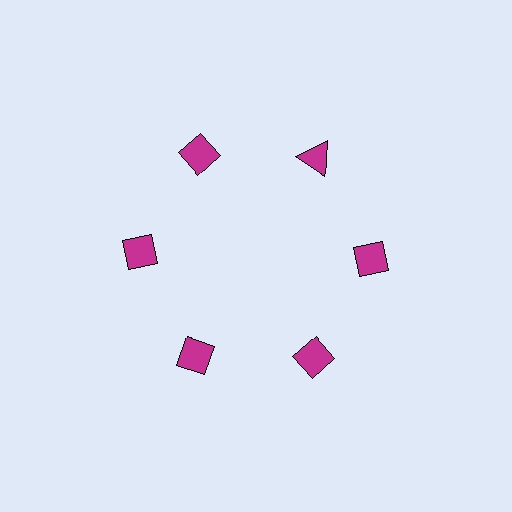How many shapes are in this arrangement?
There are 6 shapes arranged in a ring pattern.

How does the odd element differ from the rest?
It has a different shape: triangle instead of diamond.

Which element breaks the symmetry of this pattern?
The magenta triangle at roughly the 1 o'clock position breaks the symmetry. All other shapes are magenta diamonds.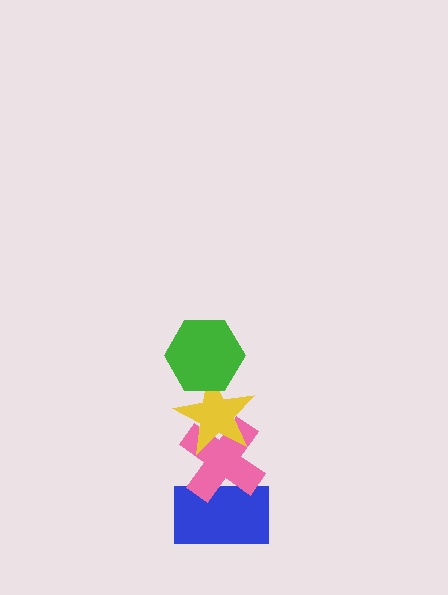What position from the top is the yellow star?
The yellow star is 2nd from the top.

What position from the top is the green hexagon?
The green hexagon is 1st from the top.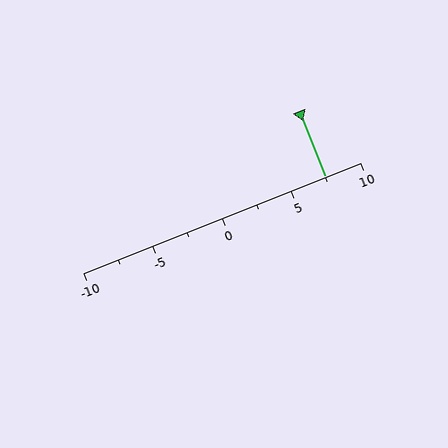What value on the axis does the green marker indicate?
The marker indicates approximately 7.5.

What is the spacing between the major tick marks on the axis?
The major ticks are spaced 5 apart.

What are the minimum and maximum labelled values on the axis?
The axis runs from -10 to 10.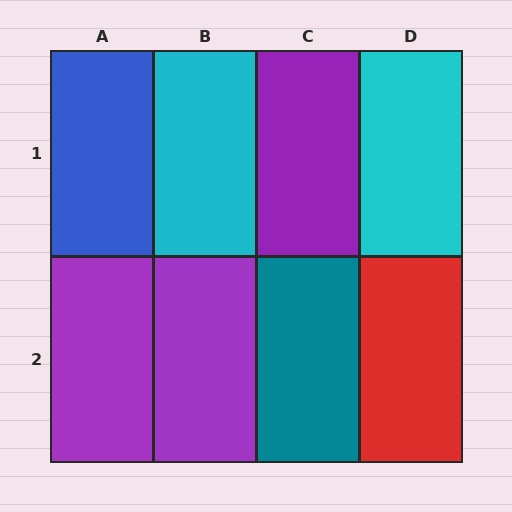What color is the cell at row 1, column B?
Cyan.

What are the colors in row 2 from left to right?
Purple, purple, teal, red.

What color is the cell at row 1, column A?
Blue.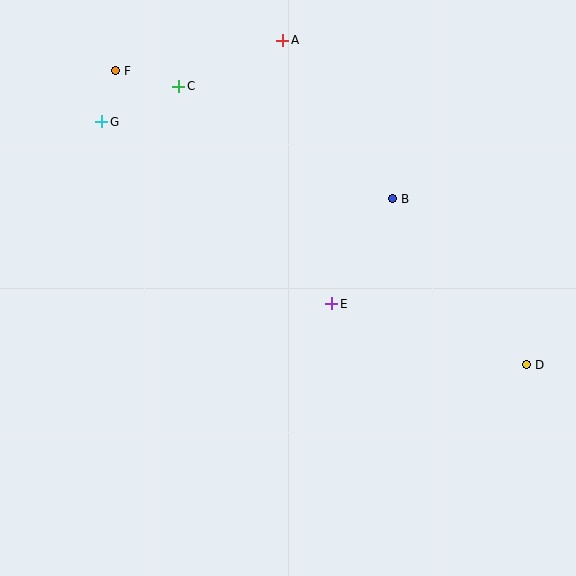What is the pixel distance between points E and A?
The distance between E and A is 268 pixels.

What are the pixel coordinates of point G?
Point G is at (102, 122).